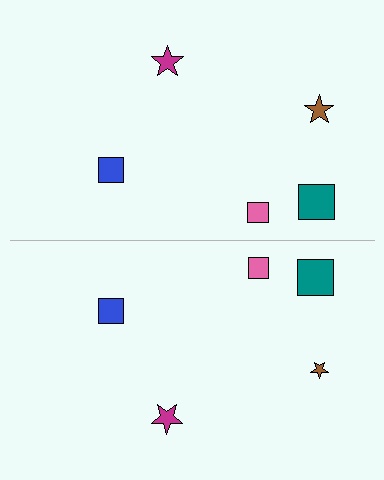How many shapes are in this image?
There are 10 shapes in this image.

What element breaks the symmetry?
The brown star on the bottom side has a different size than its mirror counterpart.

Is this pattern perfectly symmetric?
No, the pattern is not perfectly symmetric. The brown star on the bottom side has a different size than its mirror counterpart.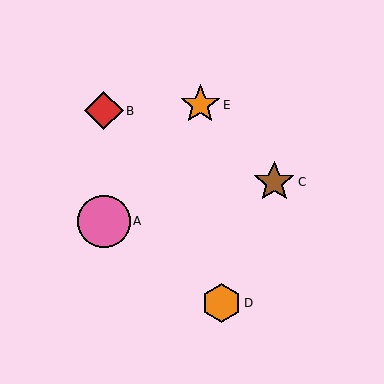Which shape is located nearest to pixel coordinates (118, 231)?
The pink circle (labeled A) at (104, 221) is nearest to that location.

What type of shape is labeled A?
Shape A is a pink circle.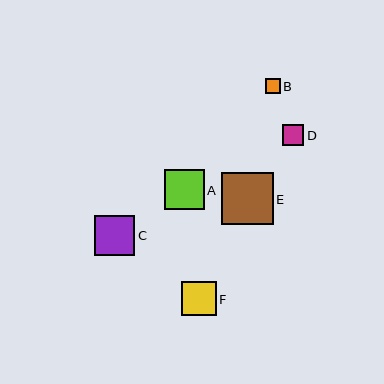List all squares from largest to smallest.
From largest to smallest: E, C, A, F, D, B.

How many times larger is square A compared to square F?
Square A is approximately 1.2 times the size of square F.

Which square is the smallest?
Square B is the smallest with a size of approximately 15 pixels.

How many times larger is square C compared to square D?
Square C is approximately 1.9 times the size of square D.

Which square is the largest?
Square E is the largest with a size of approximately 52 pixels.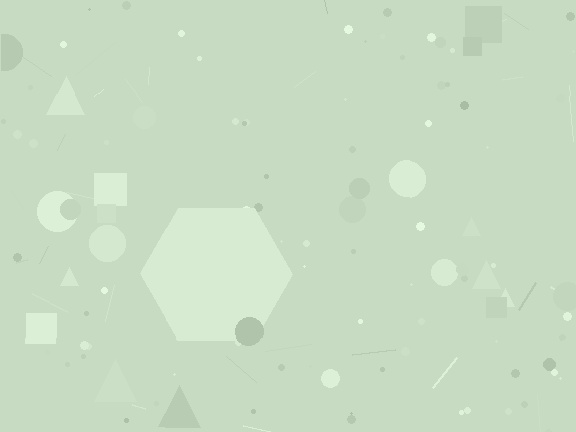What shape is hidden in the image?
A hexagon is hidden in the image.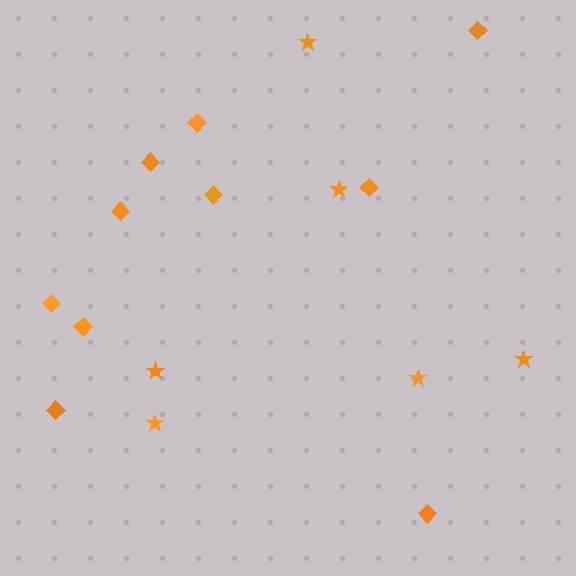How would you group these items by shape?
There are 2 groups: one group of stars (6) and one group of diamonds (10).